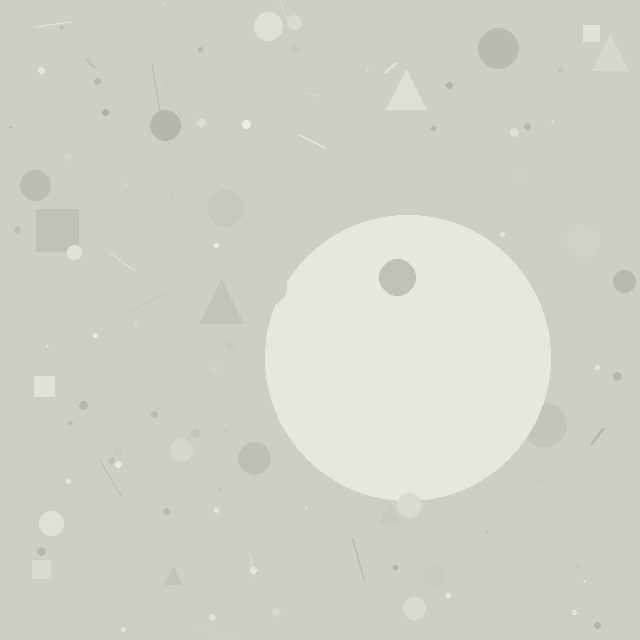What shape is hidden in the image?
A circle is hidden in the image.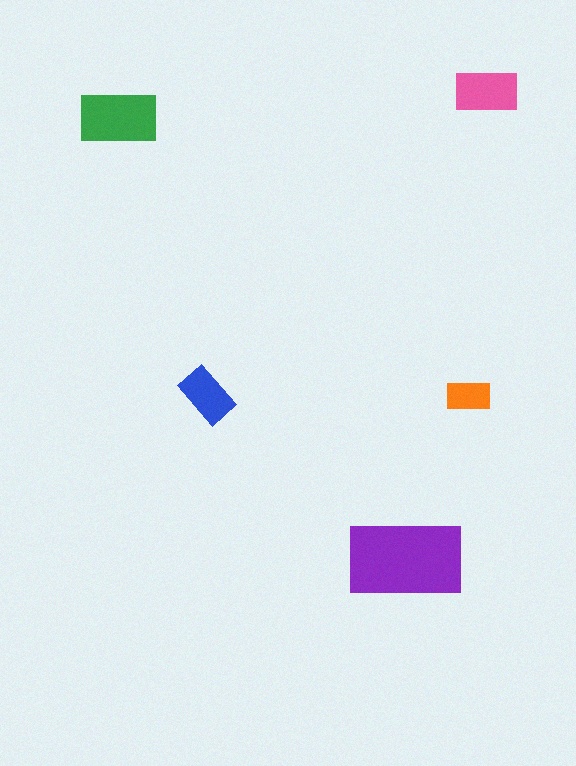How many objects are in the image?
There are 5 objects in the image.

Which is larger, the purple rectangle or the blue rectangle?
The purple one.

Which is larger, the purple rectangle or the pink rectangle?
The purple one.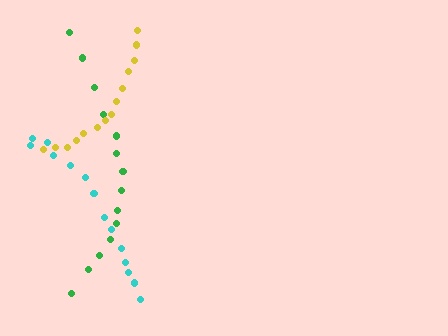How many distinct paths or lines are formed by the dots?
There are 3 distinct paths.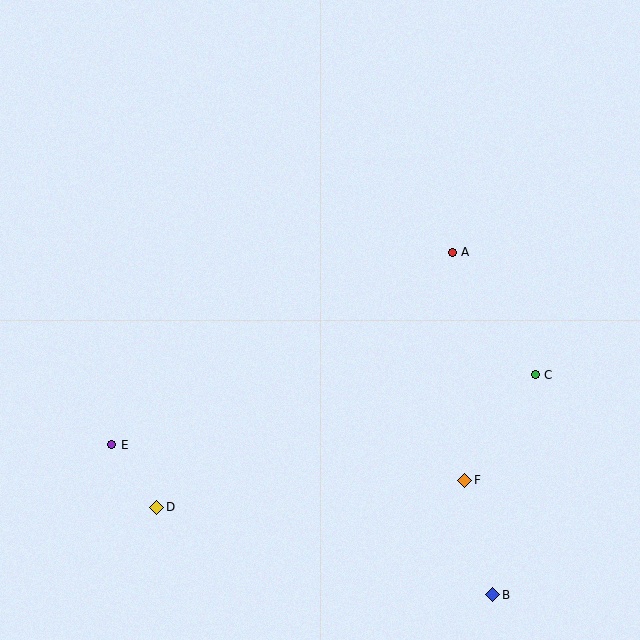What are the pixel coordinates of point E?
Point E is at (112, 445).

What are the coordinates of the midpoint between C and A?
The midpoint between C and A is at (494, 313).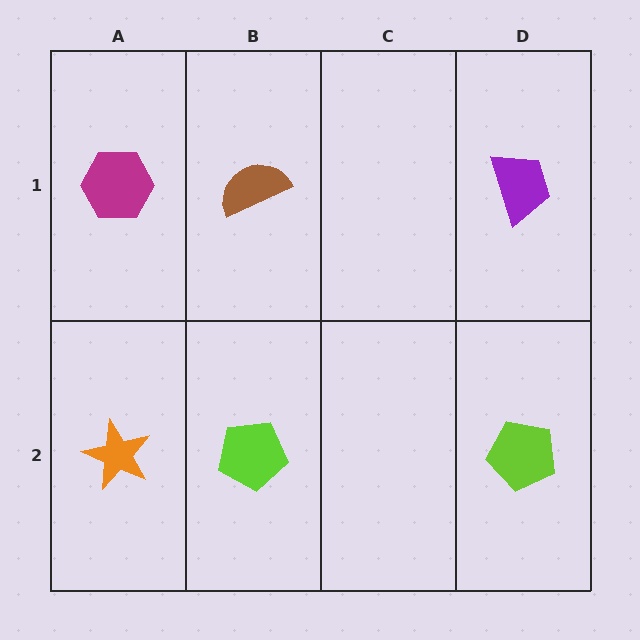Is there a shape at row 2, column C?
No, that cell is empty.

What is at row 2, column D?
A lime pentagon.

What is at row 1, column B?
A brown semicircle.